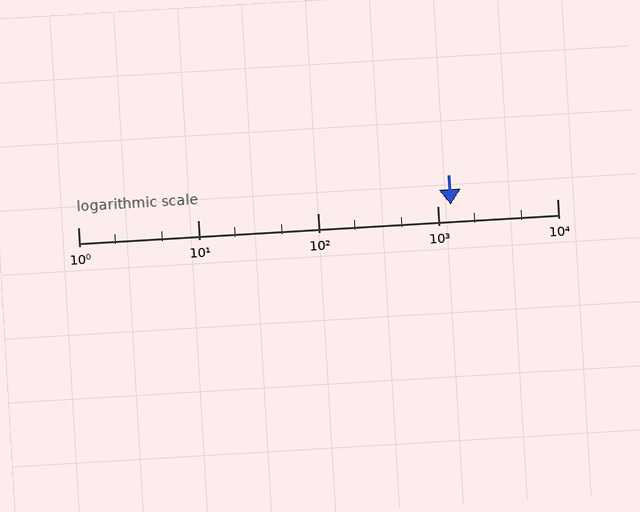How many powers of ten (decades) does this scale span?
The scale spans 4 decades, from 1 to 10000.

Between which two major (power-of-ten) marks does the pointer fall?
The pointer is between 1000 and 10000.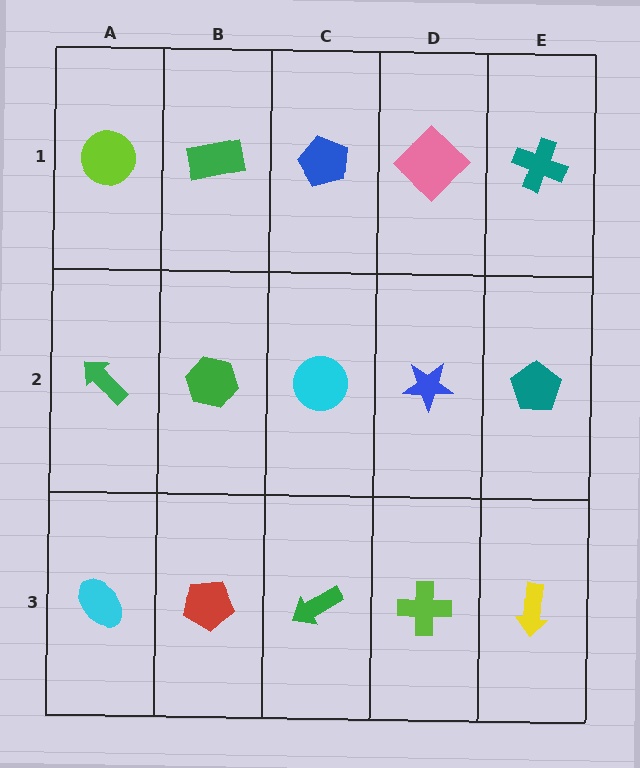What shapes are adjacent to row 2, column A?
A lime circle (row 1, column A), a cyan ellipse (row 3, column A), a green hexagon (row 2, column B).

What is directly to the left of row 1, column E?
A pink diamond.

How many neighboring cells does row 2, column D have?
4.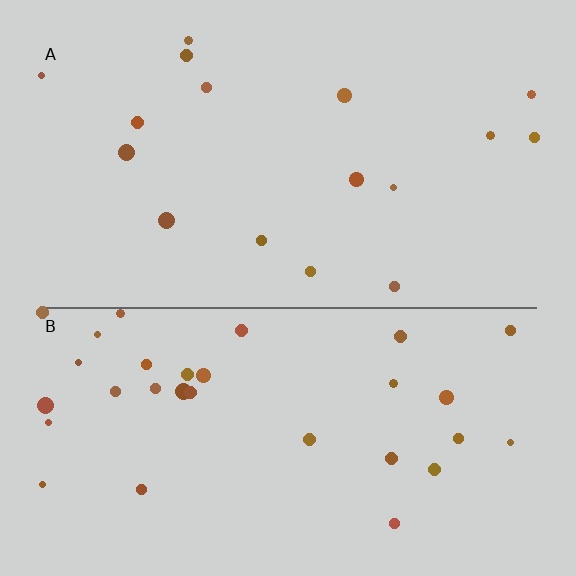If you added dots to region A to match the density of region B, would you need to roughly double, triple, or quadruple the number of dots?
Approximately double.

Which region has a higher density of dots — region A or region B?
B (the bottom).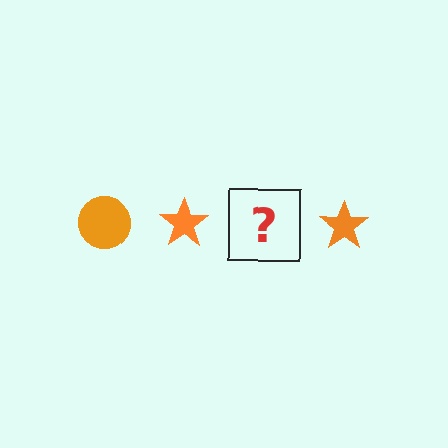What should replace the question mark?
The question mark should be replaced with an orange circle.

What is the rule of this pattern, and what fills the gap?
The rule is that the pattern cycles through circle, star shapes in orange. The gap should be filled with an orange circle.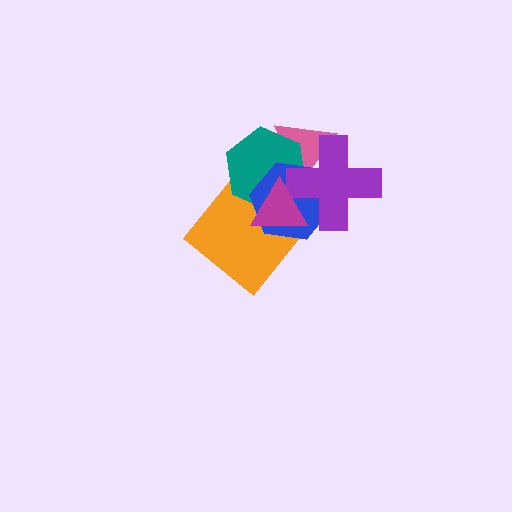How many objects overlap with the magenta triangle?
4 objects overlap with the magenta triangle.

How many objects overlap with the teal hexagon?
5 objects overlap with the teal hexagon.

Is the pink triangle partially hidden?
Yes, it is partially covered by another shape.